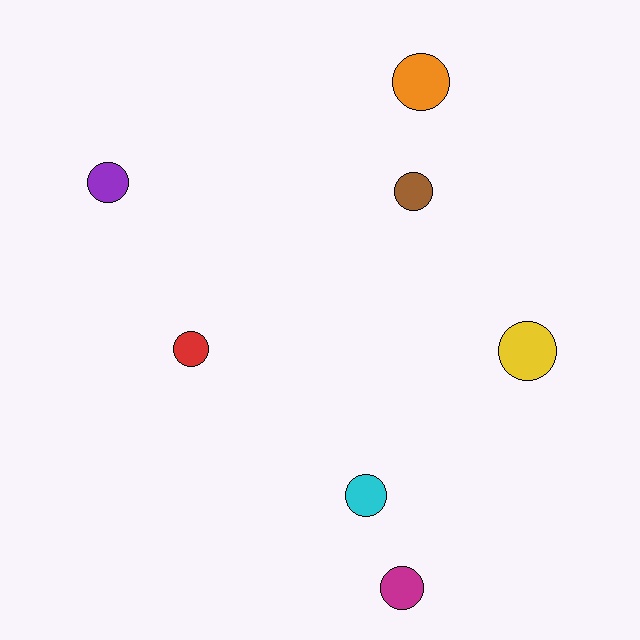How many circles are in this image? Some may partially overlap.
There are 7 circles.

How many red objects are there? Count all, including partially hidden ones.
There is 1 red object.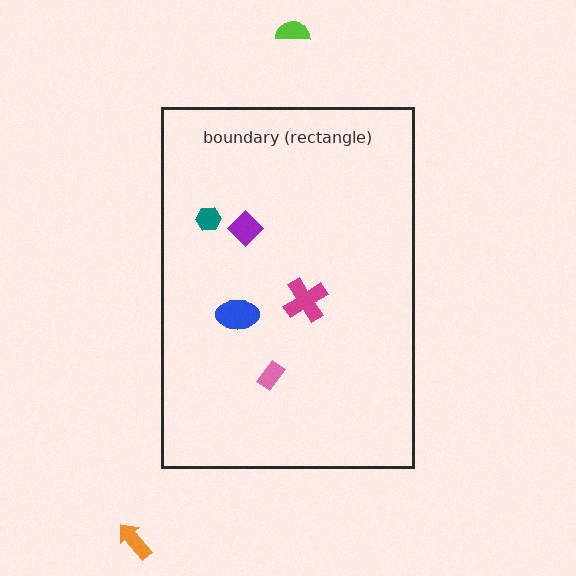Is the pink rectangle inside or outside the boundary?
Inside.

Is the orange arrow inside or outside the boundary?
Outside.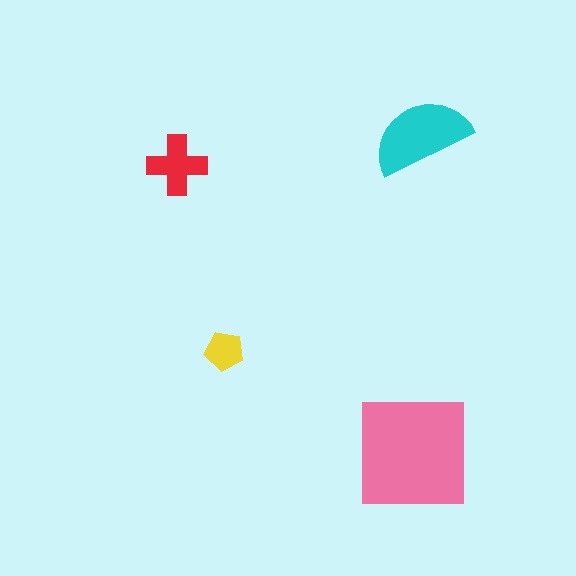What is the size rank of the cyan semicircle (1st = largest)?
2nd.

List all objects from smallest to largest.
The yellow pentagon, the red cross, the cyan semicircle, the pink square.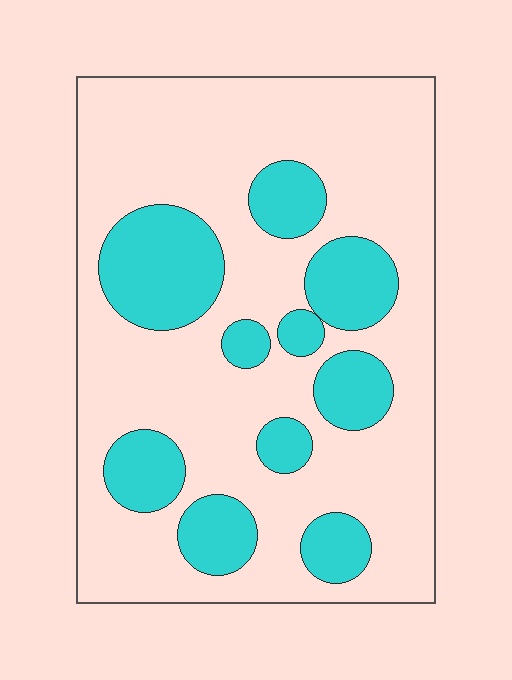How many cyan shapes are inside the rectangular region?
10.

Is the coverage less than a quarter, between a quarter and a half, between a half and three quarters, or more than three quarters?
Between a quarter and a half.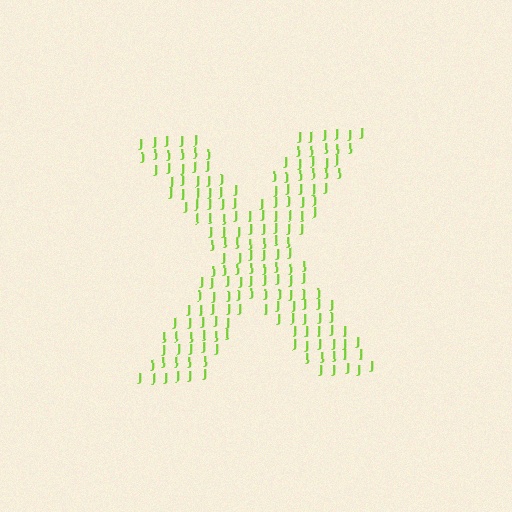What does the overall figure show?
The overall figure shows the letter X.